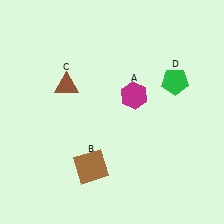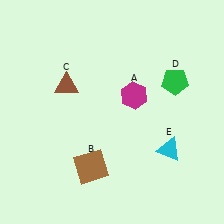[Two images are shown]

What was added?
A cyan triangle (E) was added in Image 2.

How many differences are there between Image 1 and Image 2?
There is 1 difference between the two images.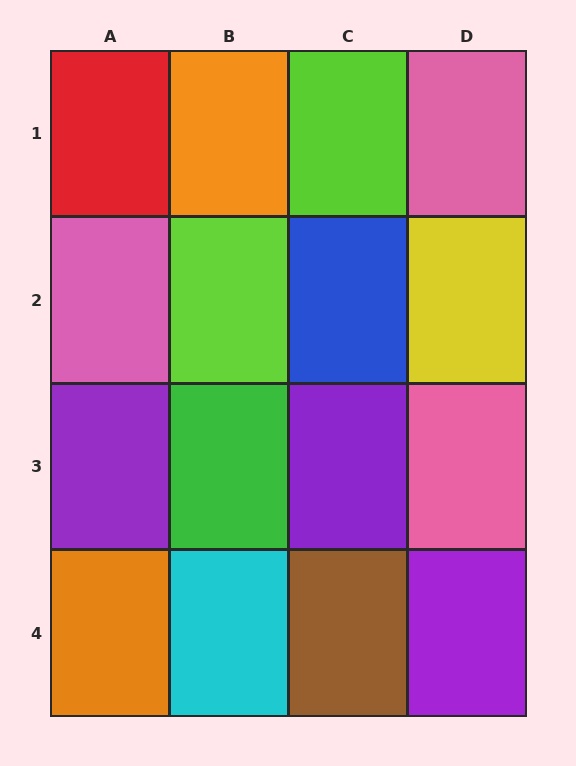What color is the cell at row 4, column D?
Purple.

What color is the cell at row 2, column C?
Blue.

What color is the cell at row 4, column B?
Cyan.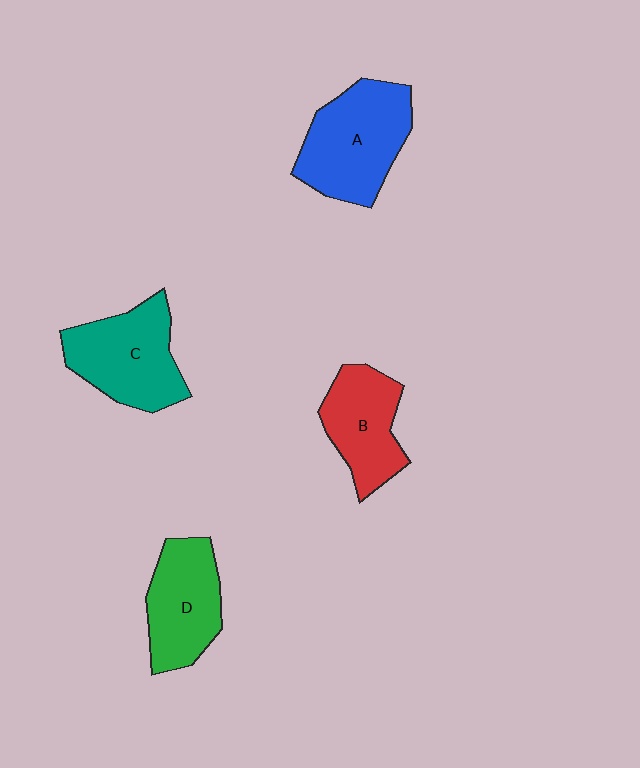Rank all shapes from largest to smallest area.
From largest to smallest: A (blue), C (teal), D (green), B (red).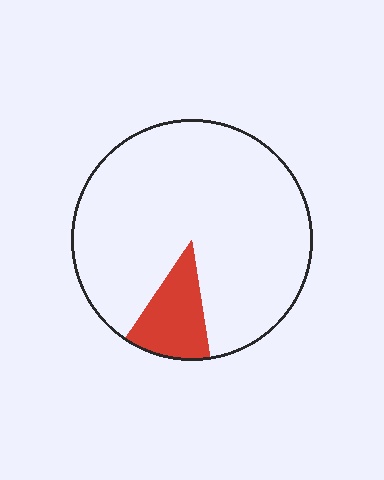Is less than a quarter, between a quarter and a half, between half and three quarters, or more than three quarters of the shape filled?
Less than a quarter.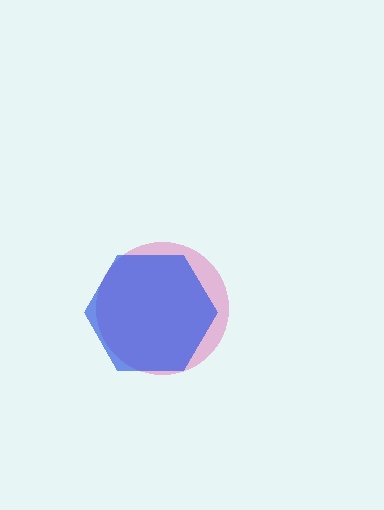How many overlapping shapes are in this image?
There are 2 overlapping shapes in the image.